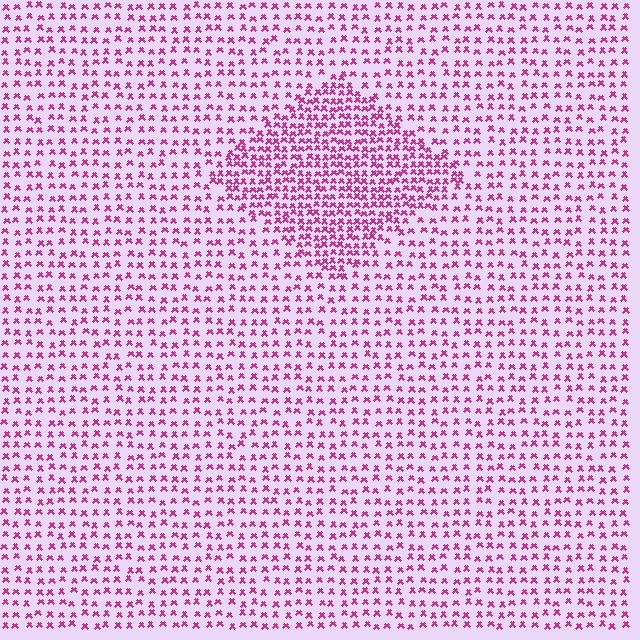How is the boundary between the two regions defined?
The boundary is defined by a change in element density (approximately 2.0x ratio). All elements are the same color, size, and shape.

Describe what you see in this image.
The image contains small magenta elements arranged at two different densities. A diamond-shaped region is visible where the elements are more densely packed than the surrounding area.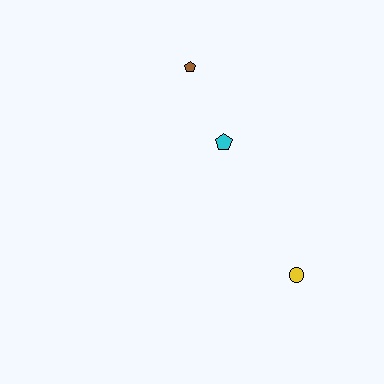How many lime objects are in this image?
There are no lime objects.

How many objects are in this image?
There are 3 objects.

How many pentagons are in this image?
There are 2 pentagons.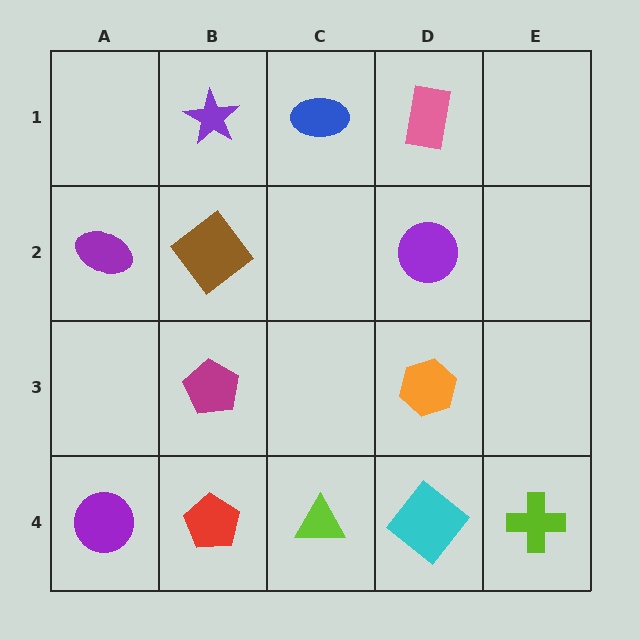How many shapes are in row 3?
2 shapes.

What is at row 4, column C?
A lime triangle.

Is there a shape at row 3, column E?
No, that cell is empty.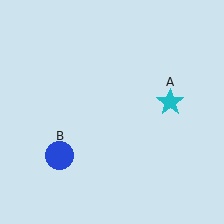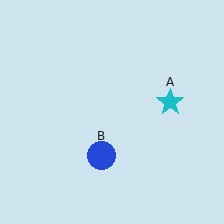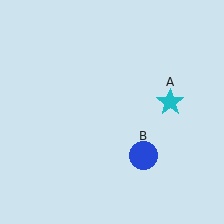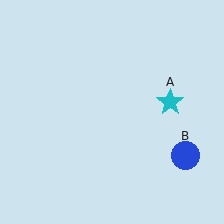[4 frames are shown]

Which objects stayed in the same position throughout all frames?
Cyan star (object A) remained stationary.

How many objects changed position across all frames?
1 object changed position: blue circle (object B).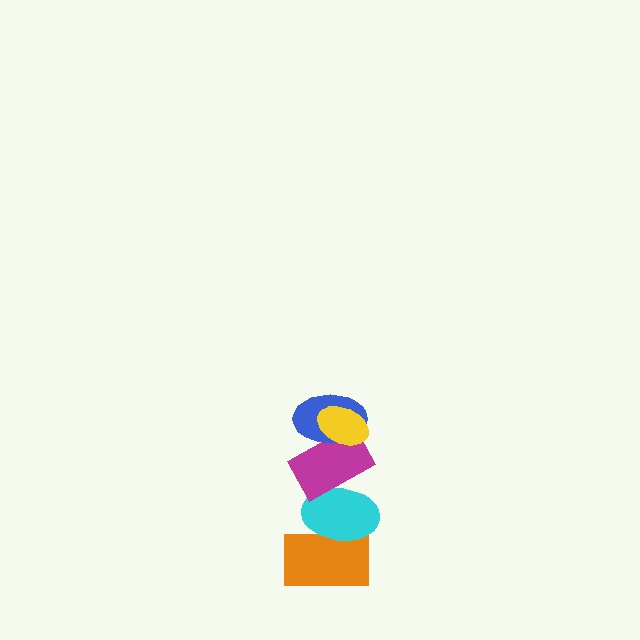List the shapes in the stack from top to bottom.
From top to bottom: the yellow ellipse, the blue ellipse, the magenta rectangle, the cyan ellipse, the orange rectangle.